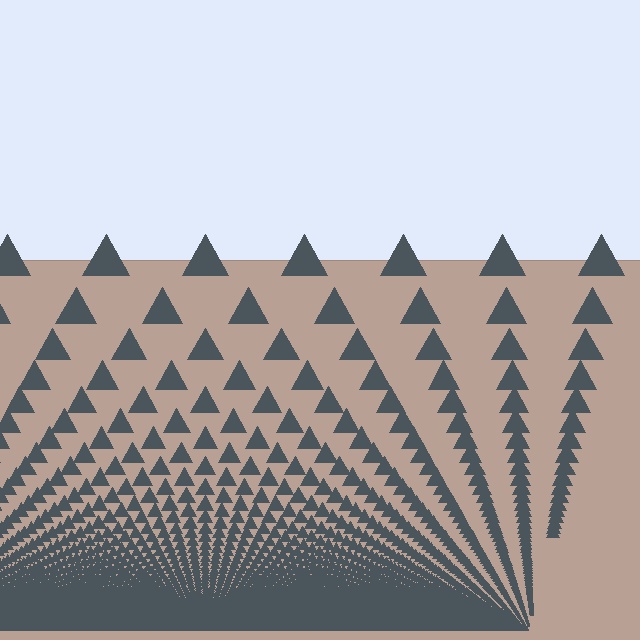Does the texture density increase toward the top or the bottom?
Density increases toward the bottom.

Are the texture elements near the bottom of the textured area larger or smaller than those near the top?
Smaller. The gradient is inverted — elements near the bottom are smaller and denser.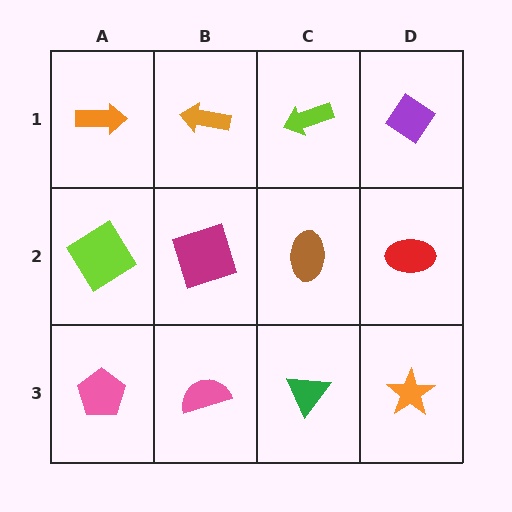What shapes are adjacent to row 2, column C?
A lime arrow (row 1, column C), a green triangle (row 3, column C), a magenta square (row 2, column B), a red ellipse (row 2, column D).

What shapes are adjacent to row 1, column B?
A magenta square (row 2, column B), an orange arrow (row 1, column A), a lime arrow (row 1, column C).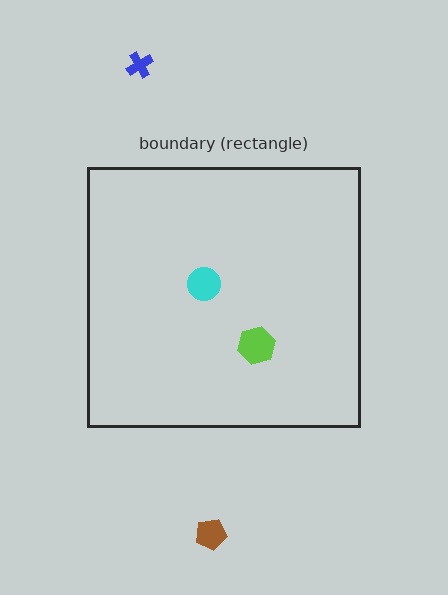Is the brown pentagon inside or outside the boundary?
Outside.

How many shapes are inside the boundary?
2 inside, 2 outside.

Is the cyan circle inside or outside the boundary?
Inside.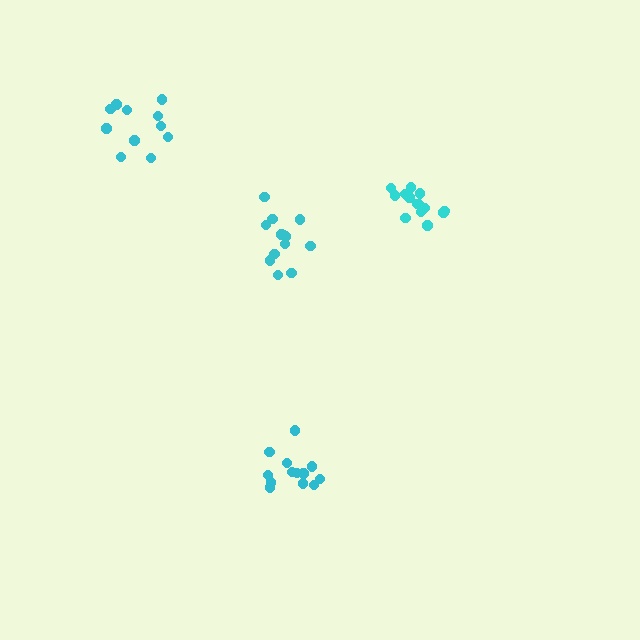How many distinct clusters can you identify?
There are 4 distinct clusters.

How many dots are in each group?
Group 1: 14 dots, Group 2: 11 dots, Group 3: 13 dots, Group 4: 13 dots (51 total).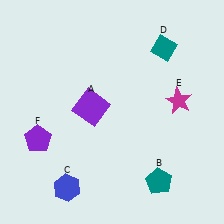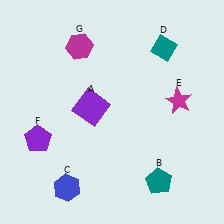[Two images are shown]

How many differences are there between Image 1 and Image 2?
There is 1 difference between the two images.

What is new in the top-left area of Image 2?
A magenta hexagon (G) was added in the top-left area of Image 2.